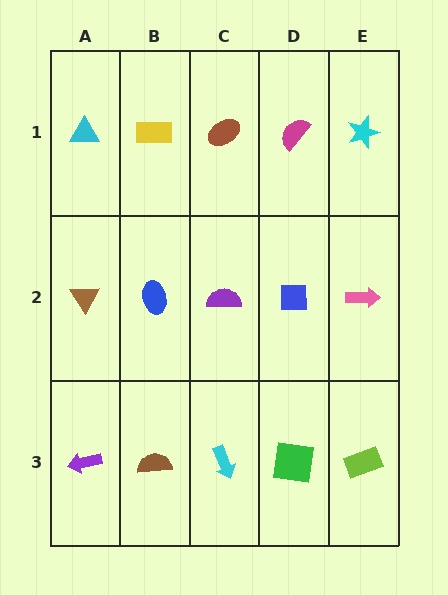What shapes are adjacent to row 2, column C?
A brown ellipse (row 1, column C), a cyan arrow (row 3, column C), a blue ellipse (row 2, column B), a blue square (row 2, column D).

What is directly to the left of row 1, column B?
A cyan triangle.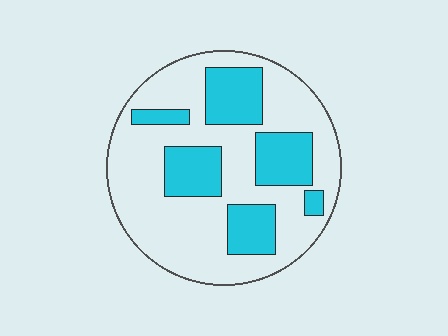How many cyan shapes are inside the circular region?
6.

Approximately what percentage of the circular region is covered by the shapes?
Approximately 30%.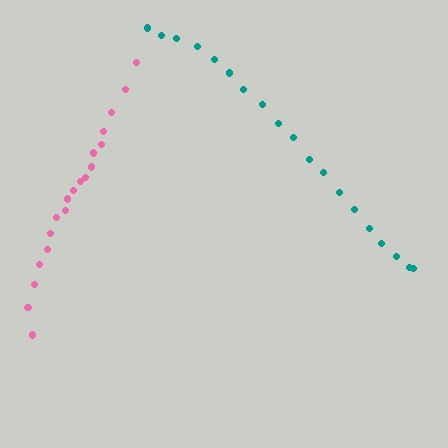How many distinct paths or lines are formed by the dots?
There are 2 distinct paths.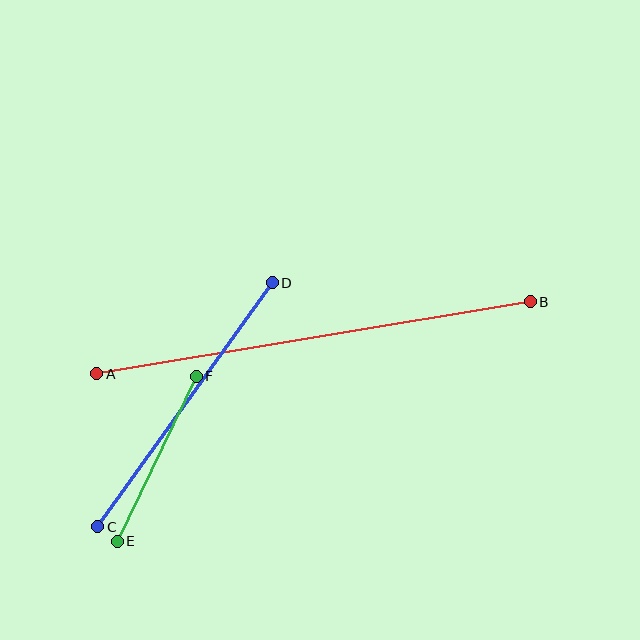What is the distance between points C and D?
The distance is approximately 300 pixels.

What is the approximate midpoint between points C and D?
The midpoint is at approximately (185, 405) pixels.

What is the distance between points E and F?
The distance is approximately 183 pixels.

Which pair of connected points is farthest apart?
Points A and B are farthest apart.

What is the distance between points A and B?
The distance is approximately 439 pixels.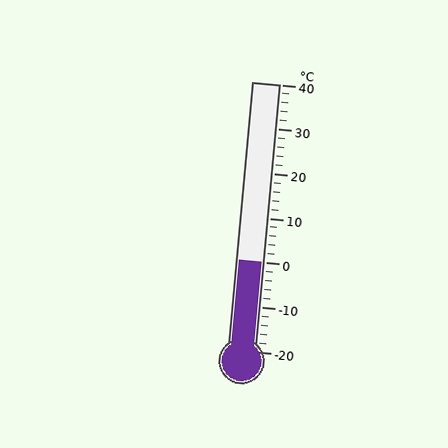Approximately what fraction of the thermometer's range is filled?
The thermometer is filled to approximately 35% of its range.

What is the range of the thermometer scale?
The thermometer scale ranges from -20°C to 40°C.